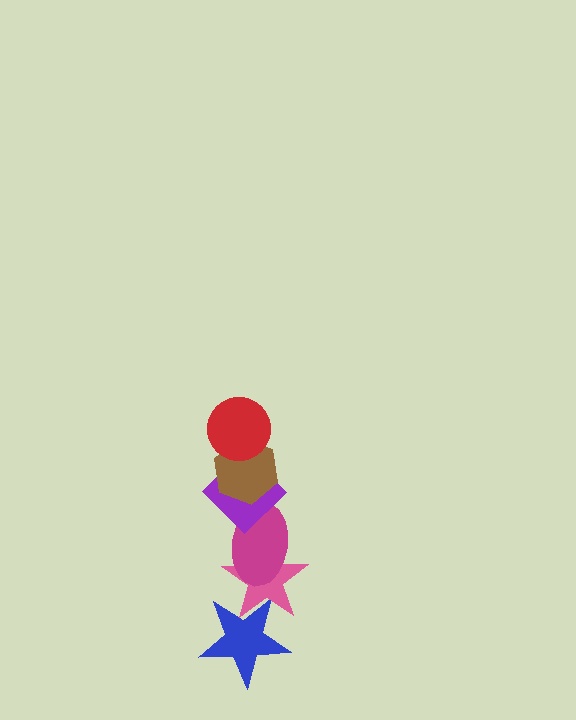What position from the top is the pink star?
The pink star is 5th from the top.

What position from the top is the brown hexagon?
The brown hexagon is 2nd from the top.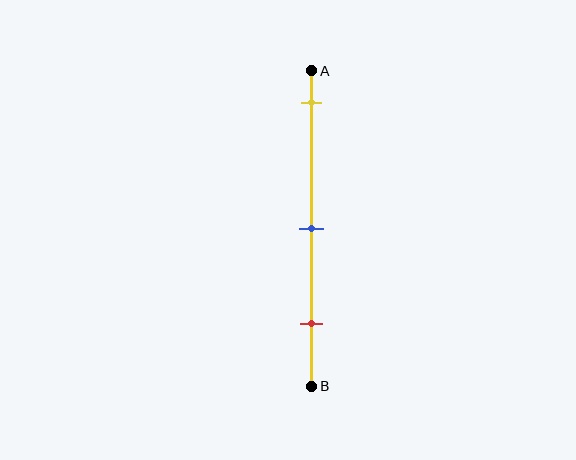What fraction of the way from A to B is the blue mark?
The blue mark is approximately 50% (0.5) of the way from A to B.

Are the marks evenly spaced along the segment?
Yes, the marks are approximately evenly spaced.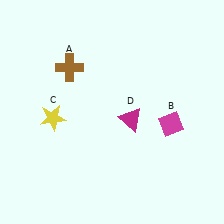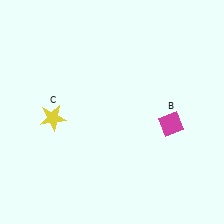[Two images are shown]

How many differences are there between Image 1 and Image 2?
There are 2 differences between the two images.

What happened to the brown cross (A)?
The brown cross (A) was removed in Image 2. It was in the top-left area of Image 1.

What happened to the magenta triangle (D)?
The magenta triangle (D) was removed in Image 2. It was in the bottom-right area of Image 1.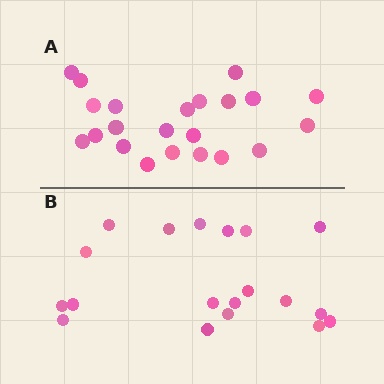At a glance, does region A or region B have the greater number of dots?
Region A (the top region) has more dots.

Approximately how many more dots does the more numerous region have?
Region A has just a few more — roughly 2 or 3 more dots than region B.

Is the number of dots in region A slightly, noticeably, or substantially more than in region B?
Region A has only slightly more — the two regions are fairly close. The ratio is roughly 1.2 to 1.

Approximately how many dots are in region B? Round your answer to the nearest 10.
About 20 dots. (The exact count is 19, which rounds to 20.)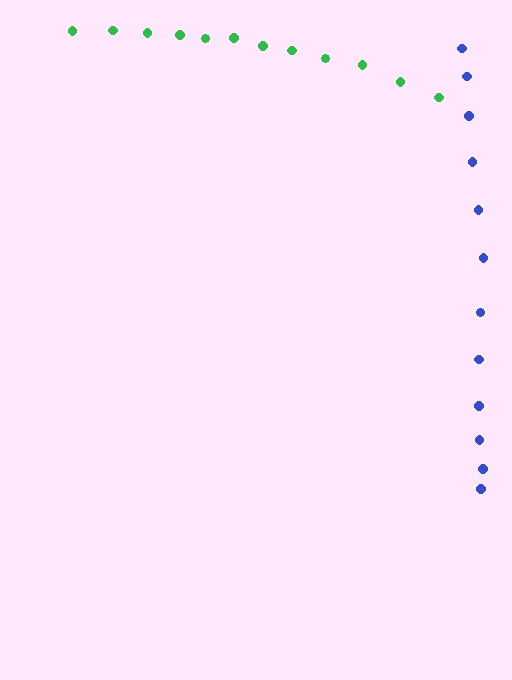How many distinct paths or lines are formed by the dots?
There are 2 distinct paths.